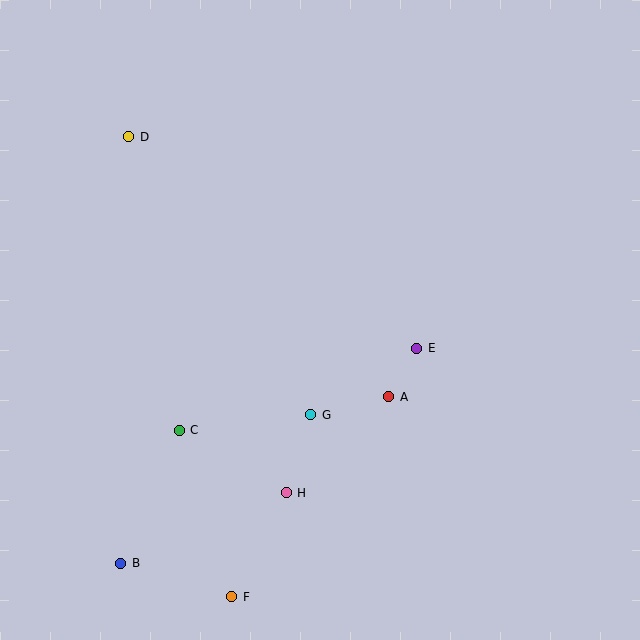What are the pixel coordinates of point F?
Point F is at (232, 597).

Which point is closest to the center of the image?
Point G at (311, 415) is closest to the center.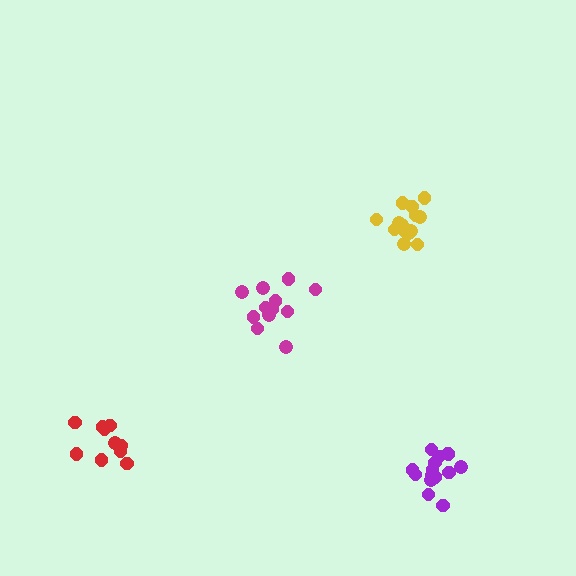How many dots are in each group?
Group 1: 12 dots, Group 2: 14 dots, Group 3: 16 dots, Group 4: 10 dots (52 total).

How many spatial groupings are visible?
There are 4 spatial groupings.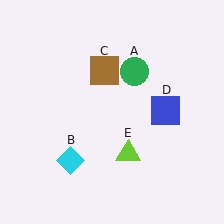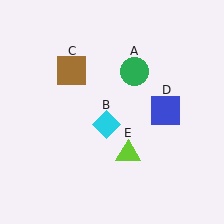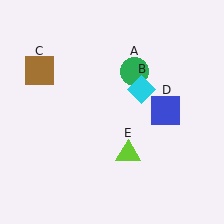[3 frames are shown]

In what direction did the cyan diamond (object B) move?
The cyan diamond (object B) moved up and to the right.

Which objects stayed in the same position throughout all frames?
Green circle (object A) and blue square (object D) and lime triangle (object E) remained stationary.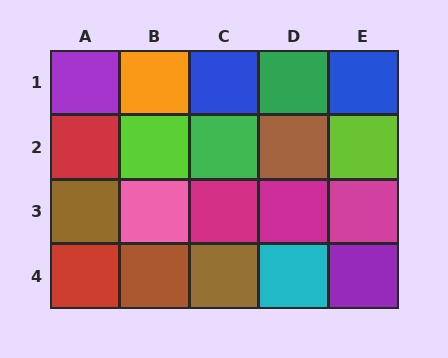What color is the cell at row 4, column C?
Brown.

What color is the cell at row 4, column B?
Brown.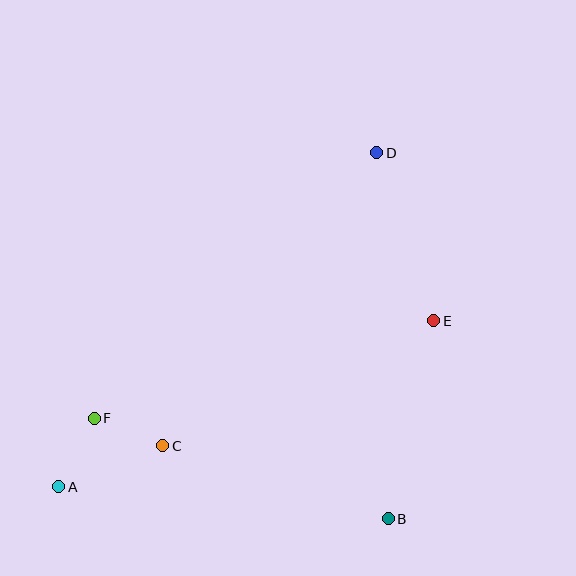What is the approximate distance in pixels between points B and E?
The distance between B and E is approximately 203 pixels.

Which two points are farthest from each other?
Points A and D are farthest from each other.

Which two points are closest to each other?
Points C and F are closest to each other.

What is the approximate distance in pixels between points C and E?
The distance between C and E is approximately 299 pixels.